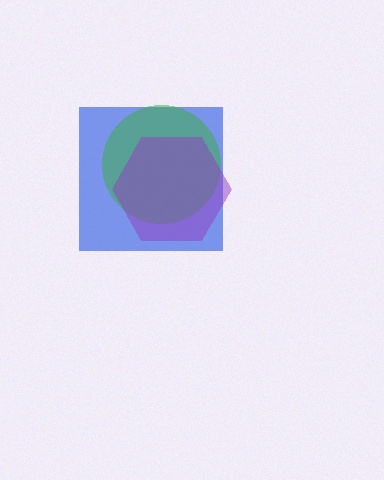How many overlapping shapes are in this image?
There are 3 overlapping shapes in the image.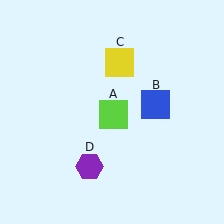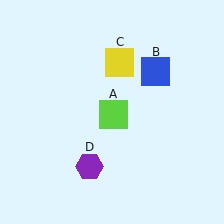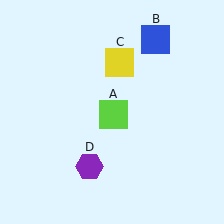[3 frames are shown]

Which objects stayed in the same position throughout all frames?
Lime square (object A) and yellow square (object C) and purple hexagon (object D) remained stationary.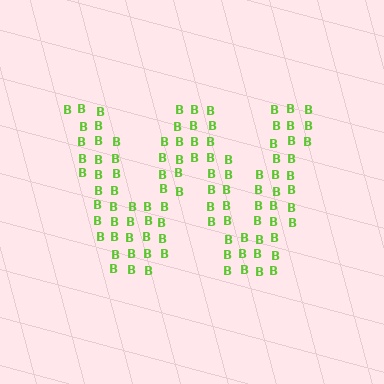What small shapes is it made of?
It is made of small letter B's.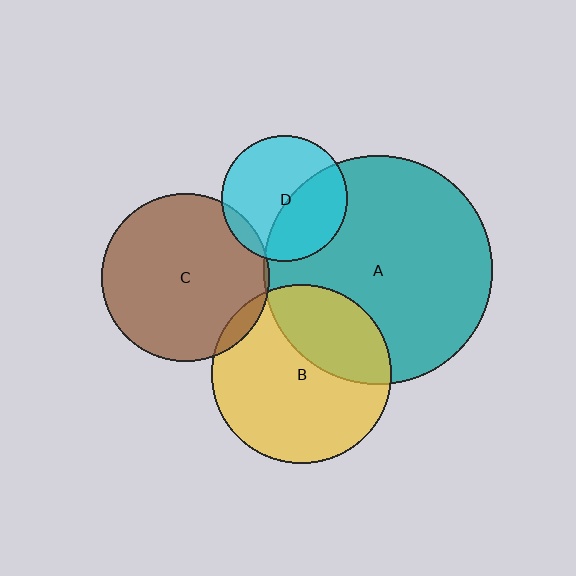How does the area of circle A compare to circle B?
Approximately 1.6 times.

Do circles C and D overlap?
Yes.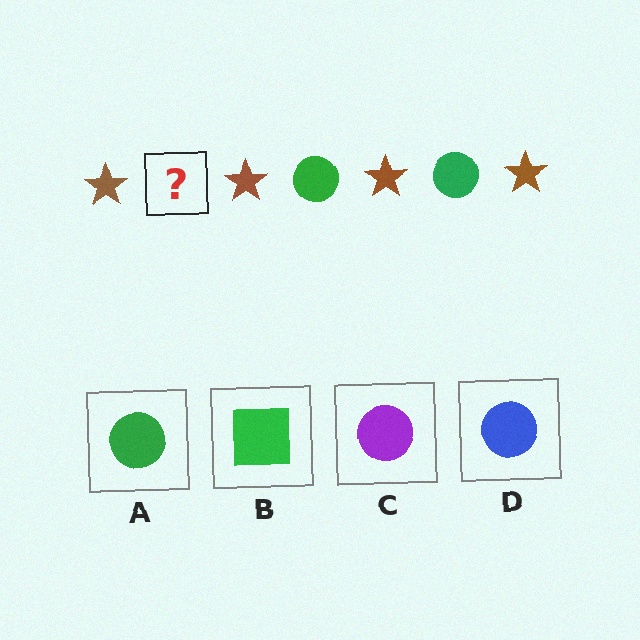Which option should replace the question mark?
Option A.